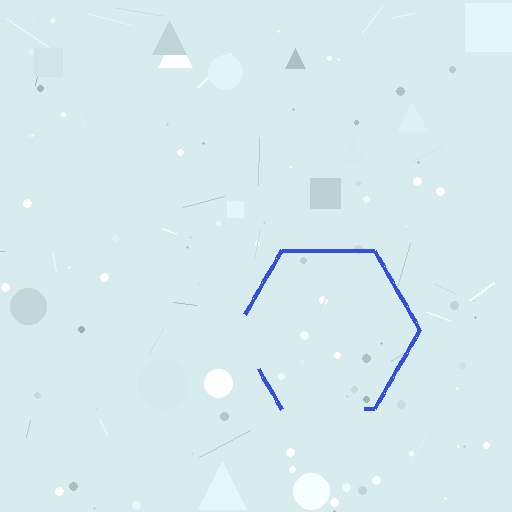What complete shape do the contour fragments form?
The contour fragments form a hexagon.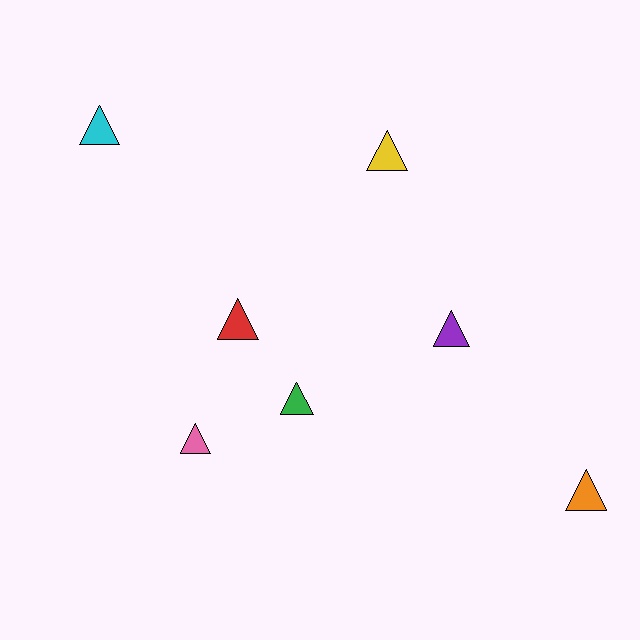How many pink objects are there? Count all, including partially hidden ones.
There is 1 pink object.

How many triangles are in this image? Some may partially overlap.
There are 7 triangles.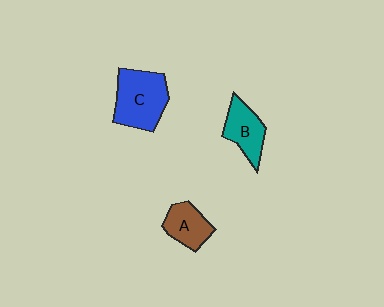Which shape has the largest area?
Shape C (blue).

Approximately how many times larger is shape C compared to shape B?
Approximately 1.5 times.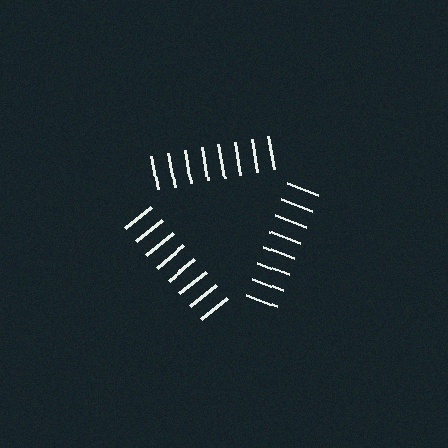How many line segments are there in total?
24 — 8 along each of the 3 edges.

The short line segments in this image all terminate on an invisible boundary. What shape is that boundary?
An illusory triangle — the line segments terminate on its edges but no continuous stroke is drawn.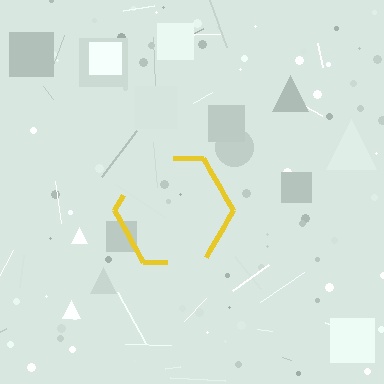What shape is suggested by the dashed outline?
The dashed outline suggests a hexagon.